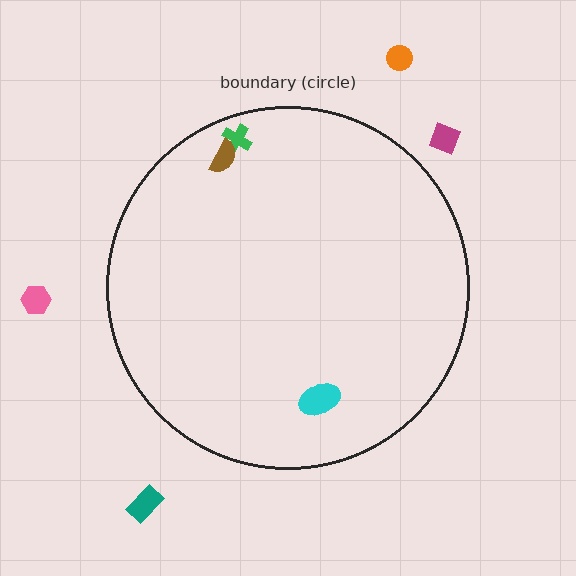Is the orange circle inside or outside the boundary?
Outside.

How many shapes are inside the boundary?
3 inside, 4 outside.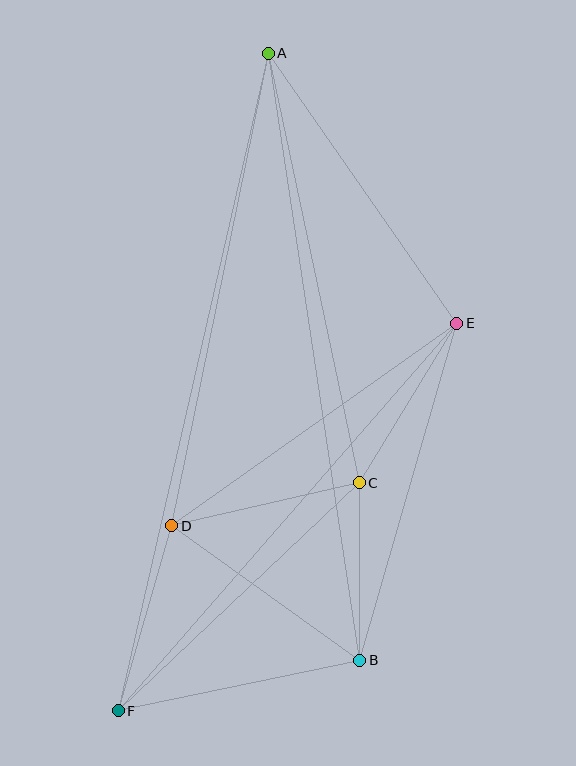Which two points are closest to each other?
Points B and C are closest to each other.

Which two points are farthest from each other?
Points A and F are farthest from each other.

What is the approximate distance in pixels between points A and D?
The distance between A and D is approximately 482 pixels.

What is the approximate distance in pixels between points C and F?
The distance between C and F is approximately 332 pixels.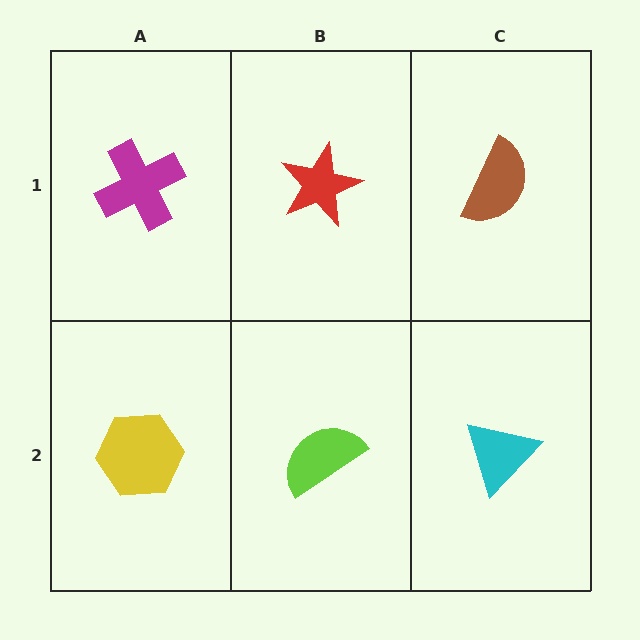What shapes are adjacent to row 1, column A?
A yellow hexagon (row 2, column A), a red star (row 1, column B).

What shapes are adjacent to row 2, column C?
A brown semicircle (row 1, column C), a lime semicircle (row 2, column B).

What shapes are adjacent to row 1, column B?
A lime semicircle (row 2, column B), a magenta cross (row 1, column A), a brown semicircle (row 1, column C).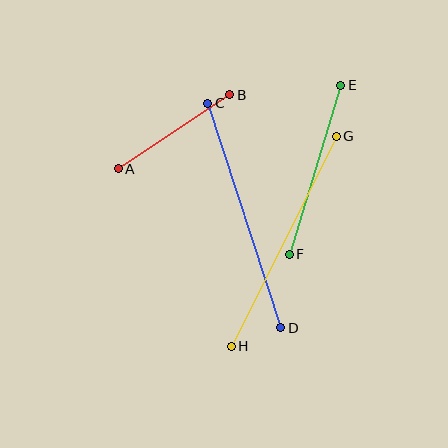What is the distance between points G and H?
The distance is approximately 235 pixels.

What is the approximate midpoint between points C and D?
The midpoint is at approximately (244, 216) pixels.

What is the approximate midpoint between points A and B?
The midpoint is at approximately (174, 132) pixels.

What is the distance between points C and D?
The distance is approximately 236 pixels.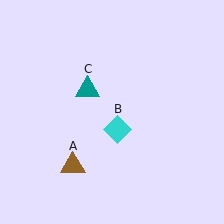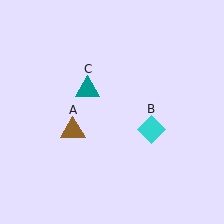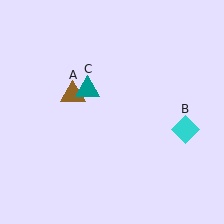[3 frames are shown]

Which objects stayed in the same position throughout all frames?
Teal triangle (object C) remained stationary.